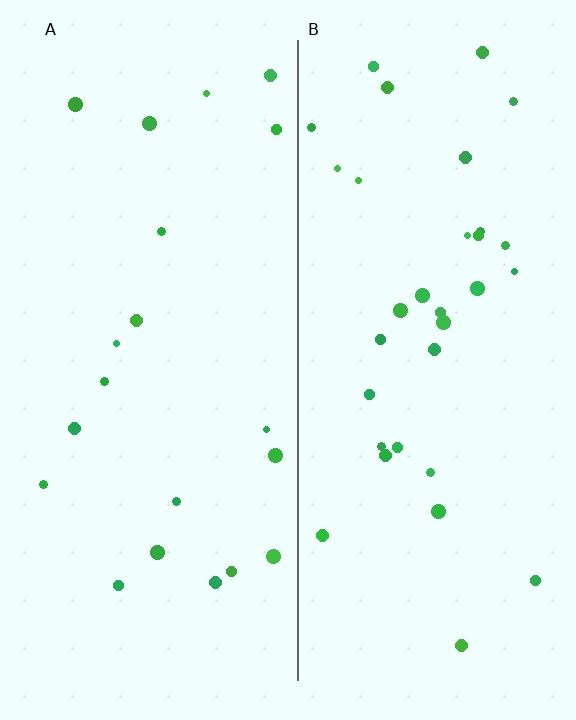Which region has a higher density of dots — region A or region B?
B (the right).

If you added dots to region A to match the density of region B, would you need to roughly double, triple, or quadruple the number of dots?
Approximately double.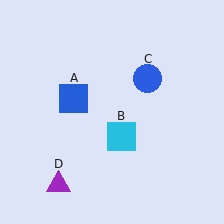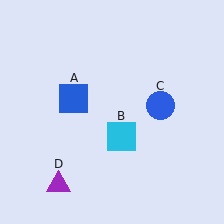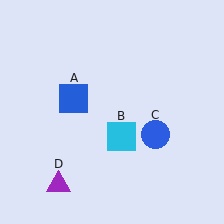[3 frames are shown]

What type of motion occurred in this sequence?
The blue circle (object C) rotated clockwise around the center of the scene.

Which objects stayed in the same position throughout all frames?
Blue square (object A) and cyan square (object B) and purple triangle (object D) remained stationary.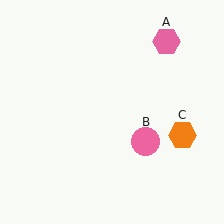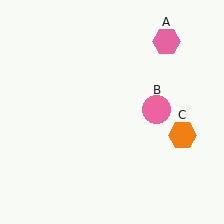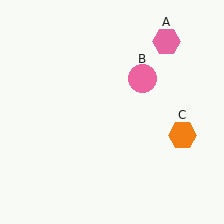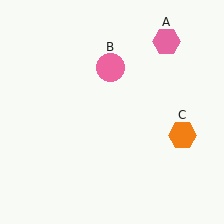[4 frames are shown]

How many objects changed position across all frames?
1 object changed position: pink circle (object B).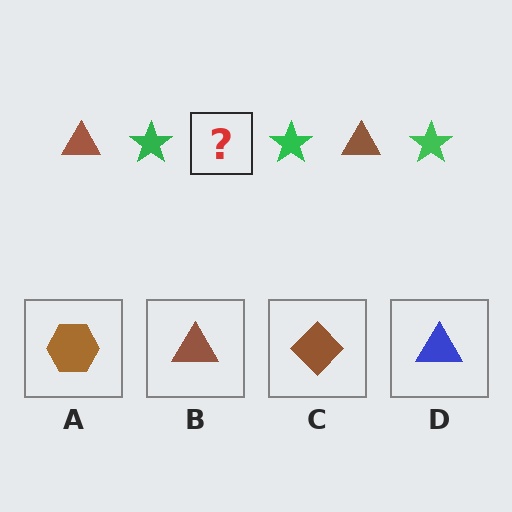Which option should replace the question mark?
Option B.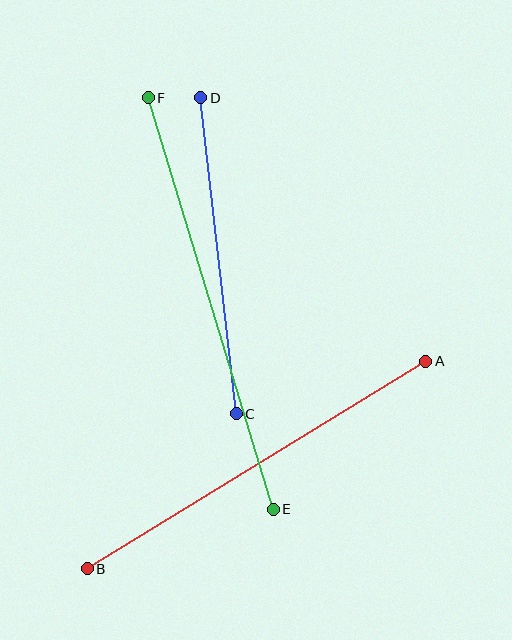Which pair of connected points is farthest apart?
Points E and F are farthest apart.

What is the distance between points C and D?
The distance is approximately 318 pixels.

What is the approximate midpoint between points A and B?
The midpoint is at approximately (257, 465) pixels.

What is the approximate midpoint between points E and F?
The midpoint is at approximately (211, 304) pixels.